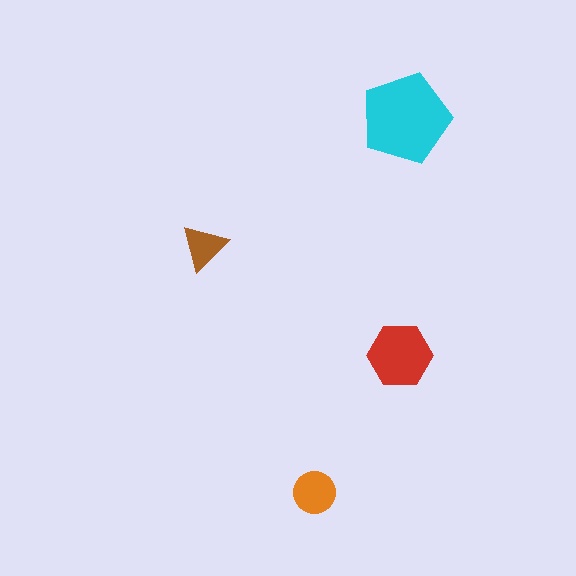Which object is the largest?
The cyan pentagon.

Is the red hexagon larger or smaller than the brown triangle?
Larger.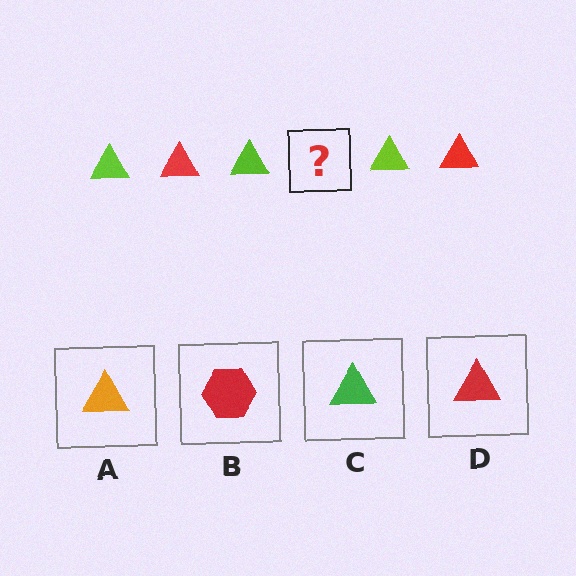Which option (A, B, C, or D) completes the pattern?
D.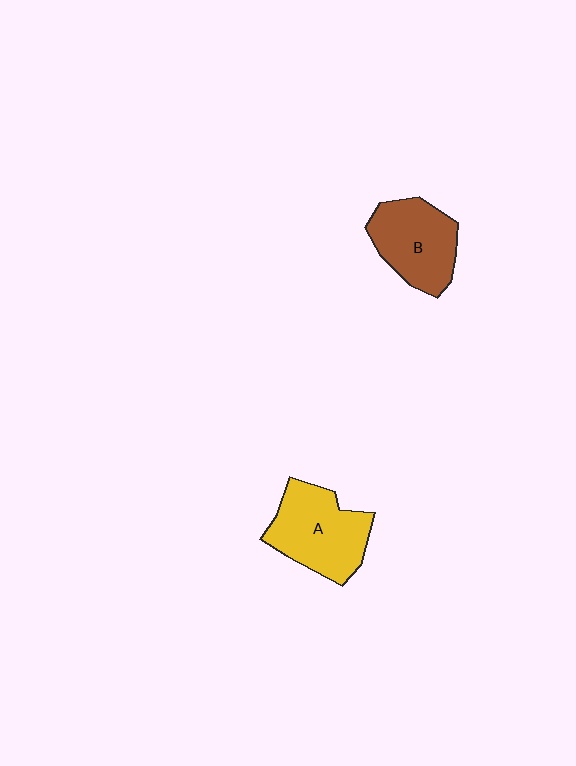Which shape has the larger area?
Shape A (yellow).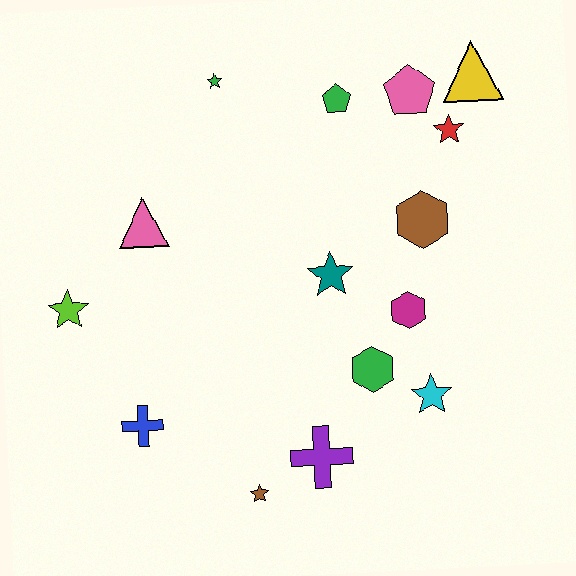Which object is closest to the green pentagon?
The pink pentagon is closest to the green pentagon.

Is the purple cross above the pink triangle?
No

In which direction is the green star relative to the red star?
The green star is to the left of the red star.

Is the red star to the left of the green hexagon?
No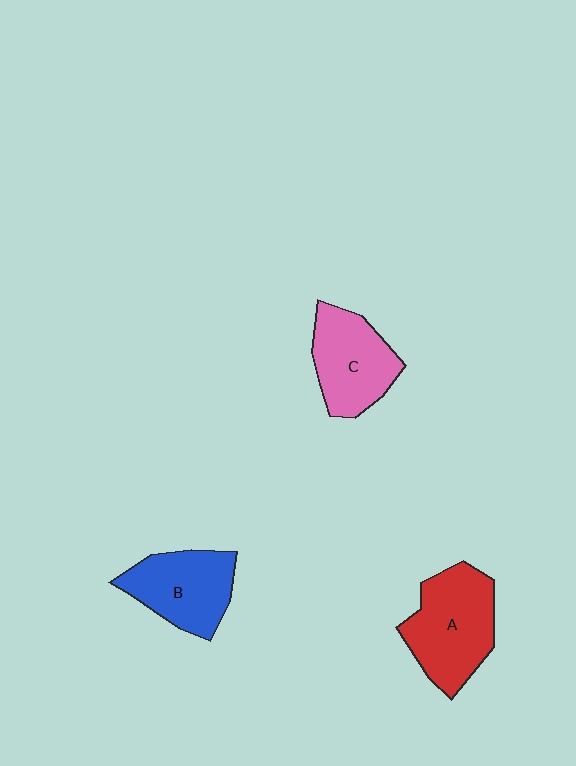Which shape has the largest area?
Shape A (red).